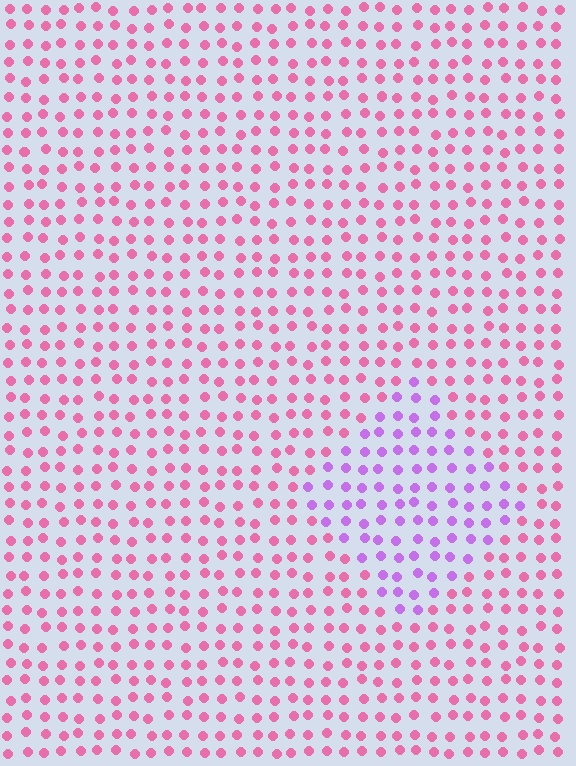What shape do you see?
I see a diamond.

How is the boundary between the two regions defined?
The boundary is defined purely by a slight shift in hue (about 47 degrees). Spacing, size, and orientation are identical on both sides.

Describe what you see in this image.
The image is filled with small pink elements in a uniform arrangement. A diamond-shaped region is visible where the elements are tinted to a slightly different hue, forming a subtle color boundary.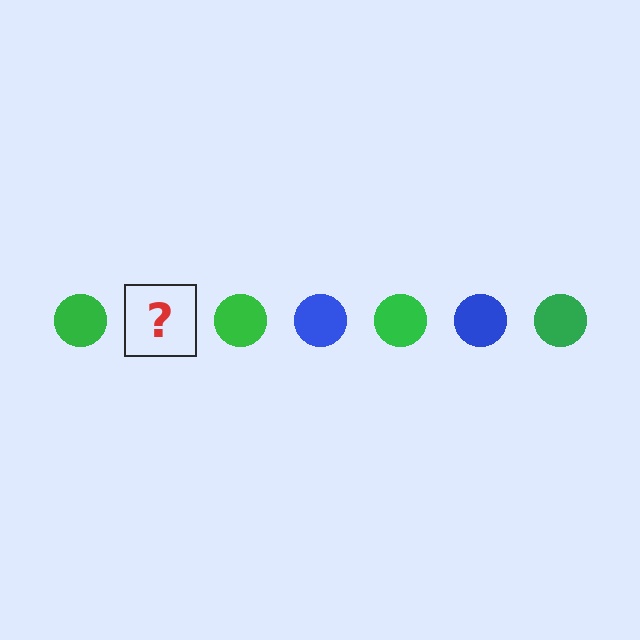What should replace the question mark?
The question mark should be replaced with a blue circle.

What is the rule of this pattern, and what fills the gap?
The rule is that the pattern cycles through green, blue circles. The gap should be filled with a blue circle.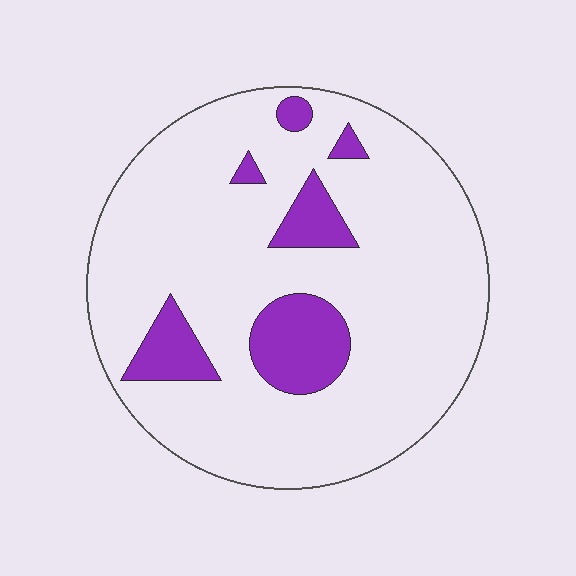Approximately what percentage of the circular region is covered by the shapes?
Approximately 15%.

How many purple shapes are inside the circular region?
6.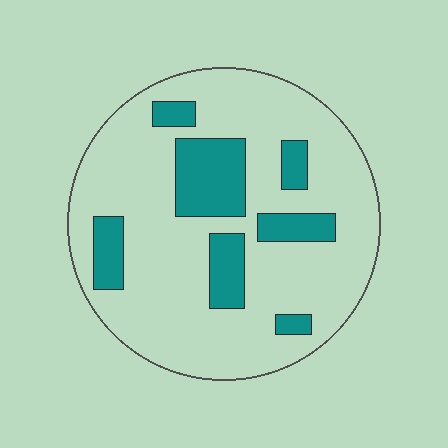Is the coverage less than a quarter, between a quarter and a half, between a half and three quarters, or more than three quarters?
Less than a quarter.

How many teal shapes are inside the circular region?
7.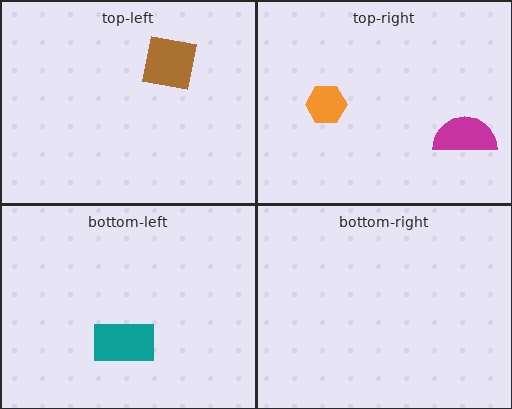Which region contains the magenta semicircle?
The top-right region.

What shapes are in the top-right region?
The orange hexagon, the magenta semicircle.